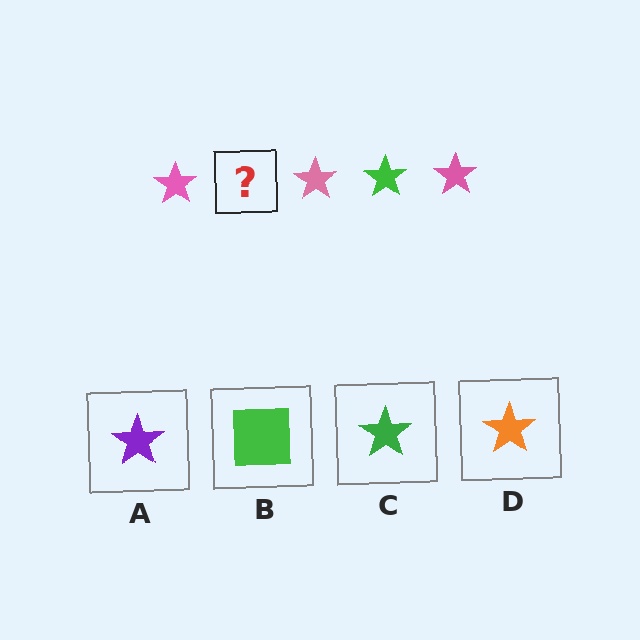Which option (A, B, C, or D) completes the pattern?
C.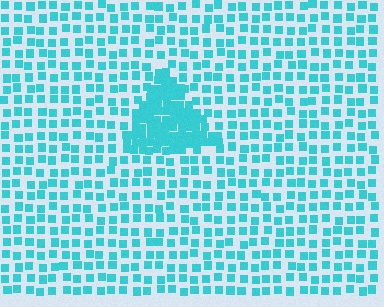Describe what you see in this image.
The image contains small cyan elements arranged at two different densities. A triangle-shaped region is visible where the elements are more densely packed than the surrounding area.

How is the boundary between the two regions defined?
The boundary is defined by a change in element density (approximately 2.4x ratio). All elements are the same color, size, and shape.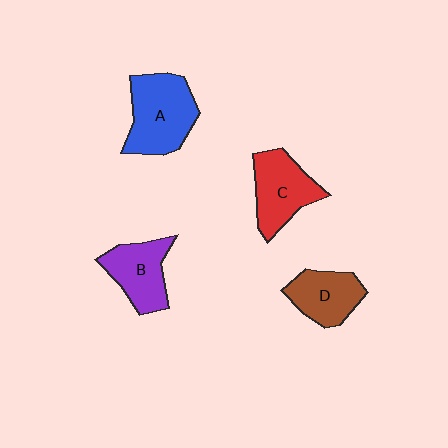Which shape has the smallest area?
Shape D (brown).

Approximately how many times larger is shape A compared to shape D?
Approximately 1.5 times.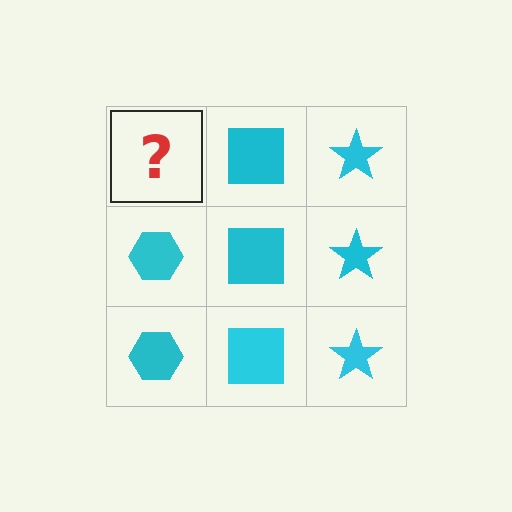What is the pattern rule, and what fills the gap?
The rule is that each column has a consistent shape. The gap should be filled with a cyan hexagon.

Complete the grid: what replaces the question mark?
The question mark should be replaced with a cyan hexagon.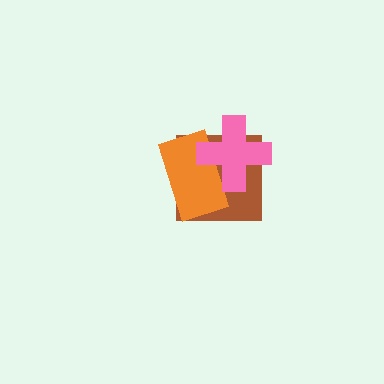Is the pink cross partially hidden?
No, no other shape covers it.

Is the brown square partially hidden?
Yes, it is partially covered by another shape.